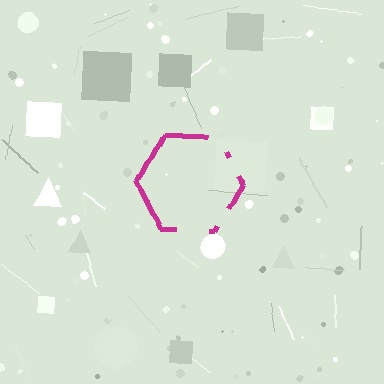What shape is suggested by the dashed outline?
The dashed outline suggests a hexagon.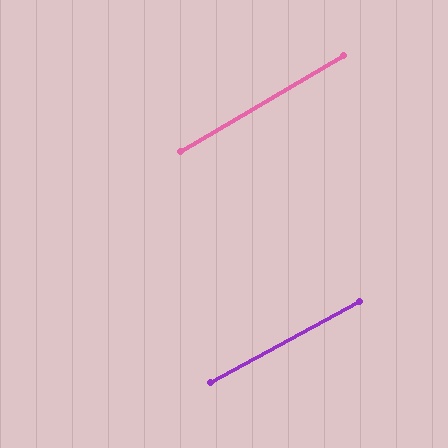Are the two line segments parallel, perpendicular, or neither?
Parallel — their directions differ by only 2.0°.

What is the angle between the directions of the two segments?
Approximately 2 degrees.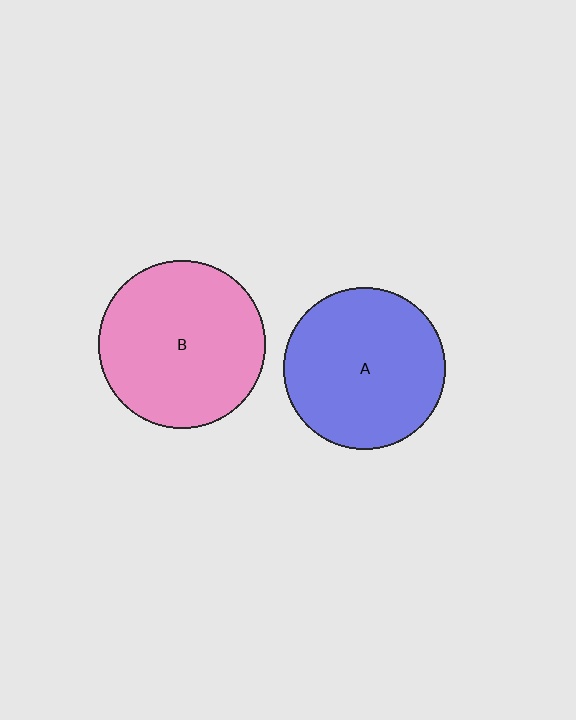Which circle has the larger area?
Circle B (pink).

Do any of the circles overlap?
No, none of the circles overlap.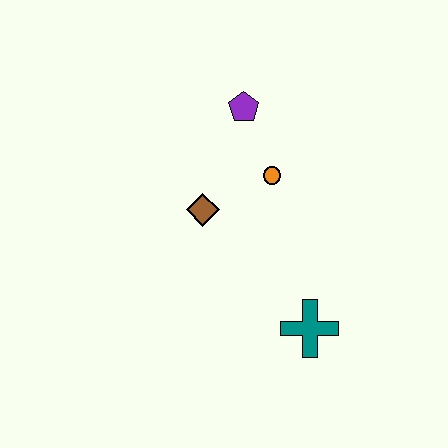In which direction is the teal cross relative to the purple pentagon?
The teal cross is below the purple pentagon.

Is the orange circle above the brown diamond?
Yes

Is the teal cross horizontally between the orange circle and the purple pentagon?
No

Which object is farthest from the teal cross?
The purple pentagon is farthest from the teal cross.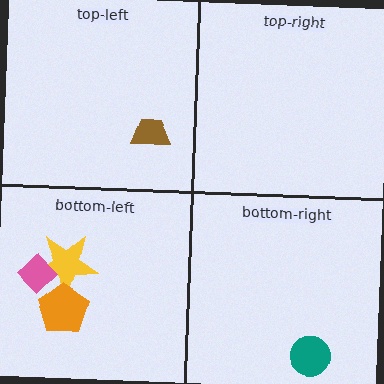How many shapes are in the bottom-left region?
3.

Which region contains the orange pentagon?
The bottom-left region.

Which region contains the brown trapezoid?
The top-left region.